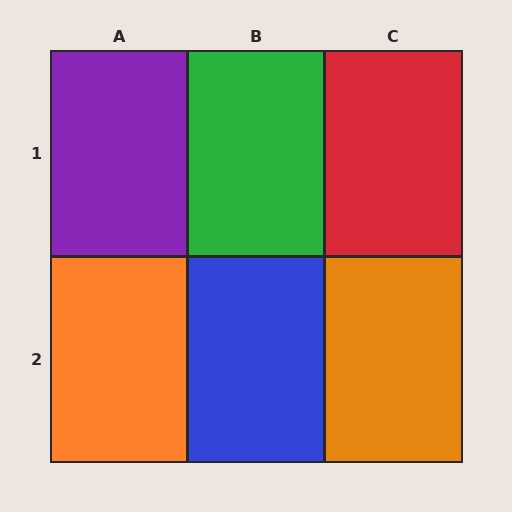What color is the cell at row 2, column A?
Orange.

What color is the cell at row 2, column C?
Orange.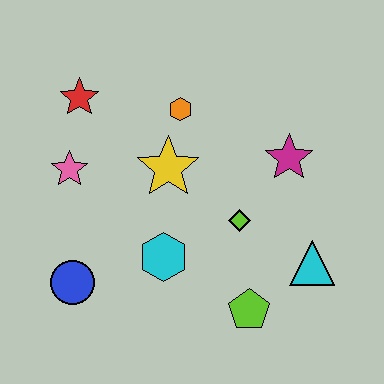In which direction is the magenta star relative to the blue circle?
The magenta star is to the right of the blue circle.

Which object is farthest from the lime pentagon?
The red star is farthest from the lime pentagon.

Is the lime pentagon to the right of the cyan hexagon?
Yes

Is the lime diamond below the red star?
Yes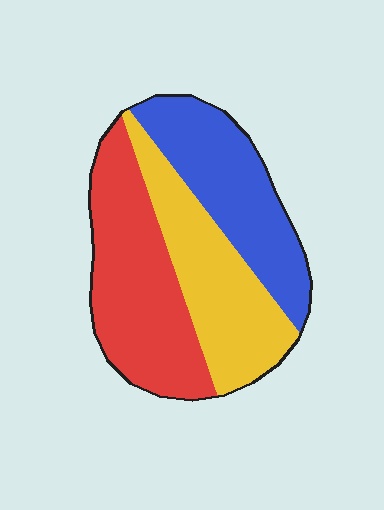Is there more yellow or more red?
Red.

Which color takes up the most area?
Red, at roughly 40%.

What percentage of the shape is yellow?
Yellow covers roughly 30% of the shape.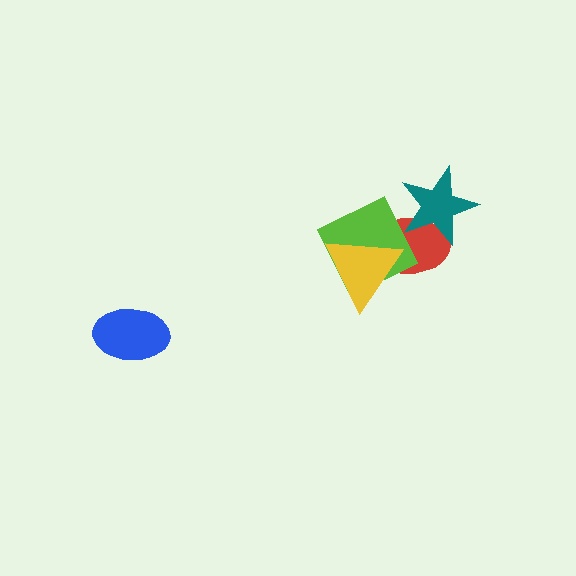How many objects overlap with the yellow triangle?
2 objects overlap with the yellow triangle.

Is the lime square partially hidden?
Yes, it is partially covered by another shape.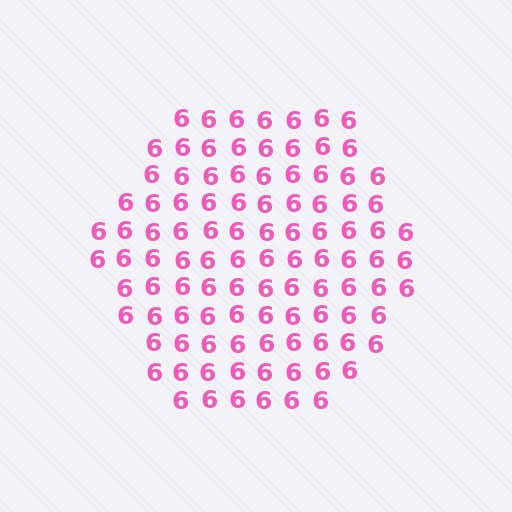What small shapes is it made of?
It is made of small digit 6's.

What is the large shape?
The large shape is a hexagon.